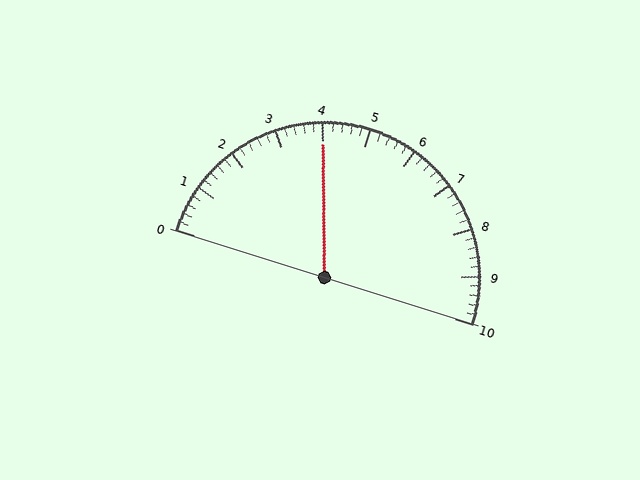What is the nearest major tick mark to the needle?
The nearest major tick mark is 4.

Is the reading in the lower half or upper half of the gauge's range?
The reading is in the lower half of the range (0 to 10).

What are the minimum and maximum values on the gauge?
The gauge ranges from 0 to 10.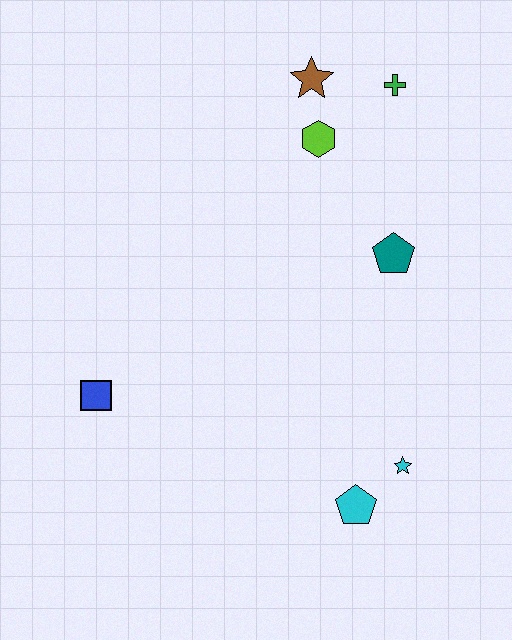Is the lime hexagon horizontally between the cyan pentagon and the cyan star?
No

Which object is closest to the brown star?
The lime hexagon is closest to the brown star.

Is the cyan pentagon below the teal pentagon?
Yes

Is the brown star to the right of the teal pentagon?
No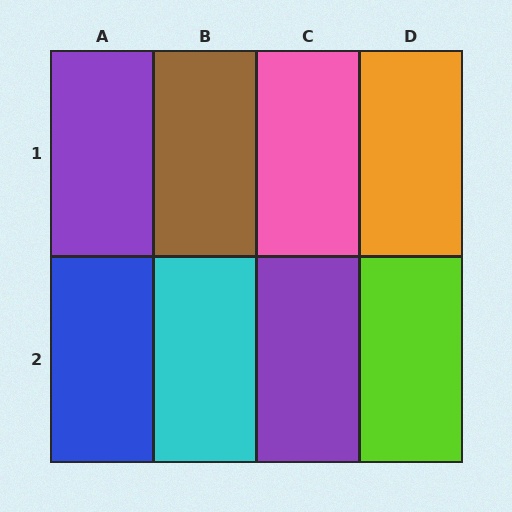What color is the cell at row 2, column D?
Lime.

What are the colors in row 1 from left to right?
Purple, brown, pink, orange.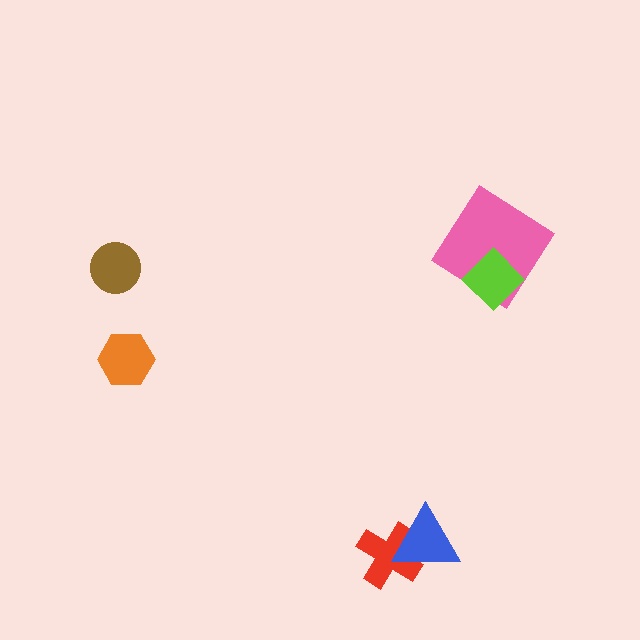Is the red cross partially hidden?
Yes, it is partially covered by another shape.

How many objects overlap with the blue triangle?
1 object overlaps with the blue triangle.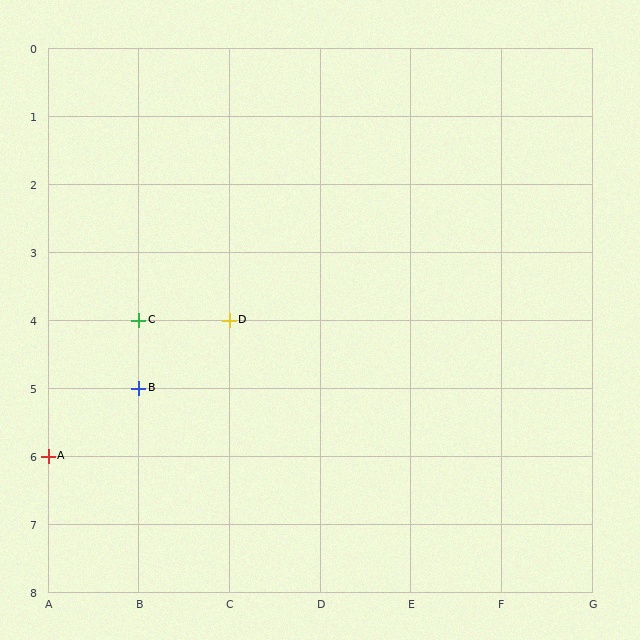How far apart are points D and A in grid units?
Points D and A are 2 columns and 2 rows apart (about 2.8 grid units diagonally).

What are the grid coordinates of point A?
Point A is at grid coordinates (A, 6).